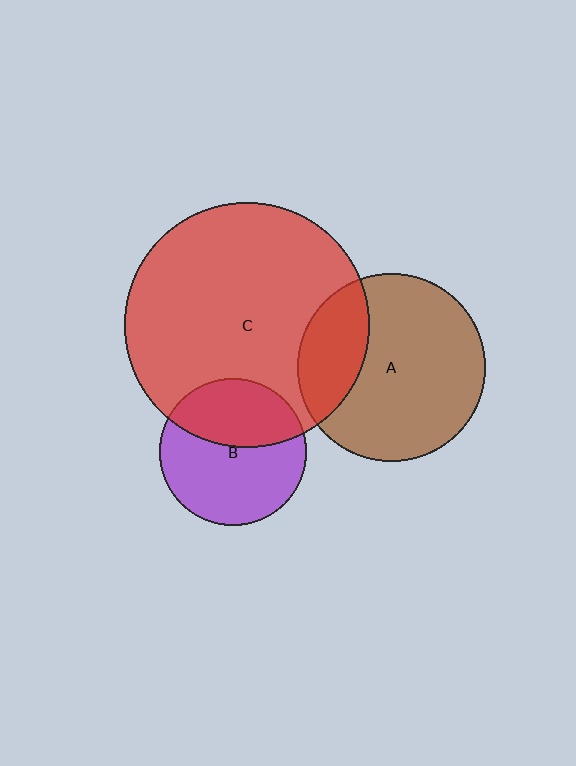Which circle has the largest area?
Circle C (red).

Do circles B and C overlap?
Yes.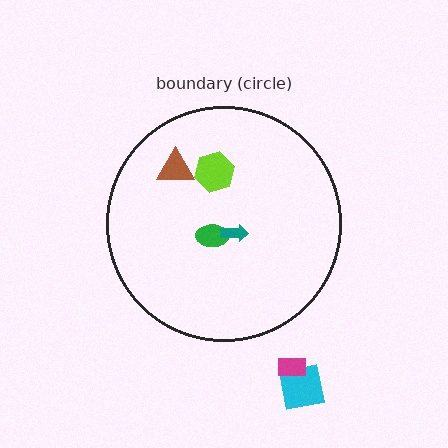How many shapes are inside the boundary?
4 inside, 2 outside.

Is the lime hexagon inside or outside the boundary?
Inside.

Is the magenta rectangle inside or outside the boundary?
Outside.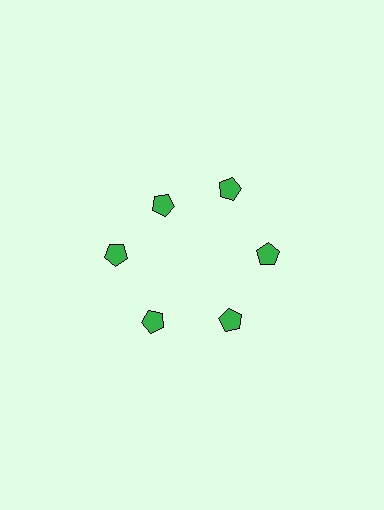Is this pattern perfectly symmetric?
No. The 6 green pentagons are arranged in a ring, but one element near the 11 o'clock position is pulled inward toward the center, breaking the 6-fold rotational symmetry.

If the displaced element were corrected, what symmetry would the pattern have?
It would have 6-fold rotational symmetry — the pattern would map onto itself every 60 degrees.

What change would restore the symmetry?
The symmetry would be restored by moving it outward, back onto the ring so that all 6 pentagons sit at equal angles and equal distance from the center.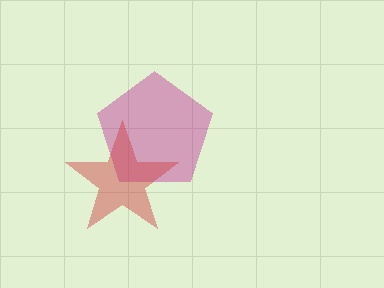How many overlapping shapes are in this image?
There are 2 overlapping shapes in the image.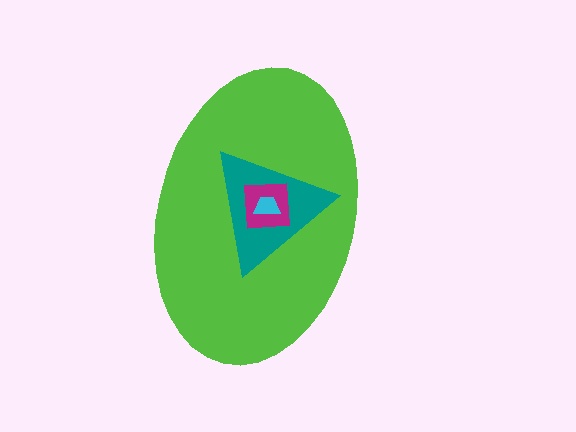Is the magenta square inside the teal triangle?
Yes.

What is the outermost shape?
The lime ellipse.